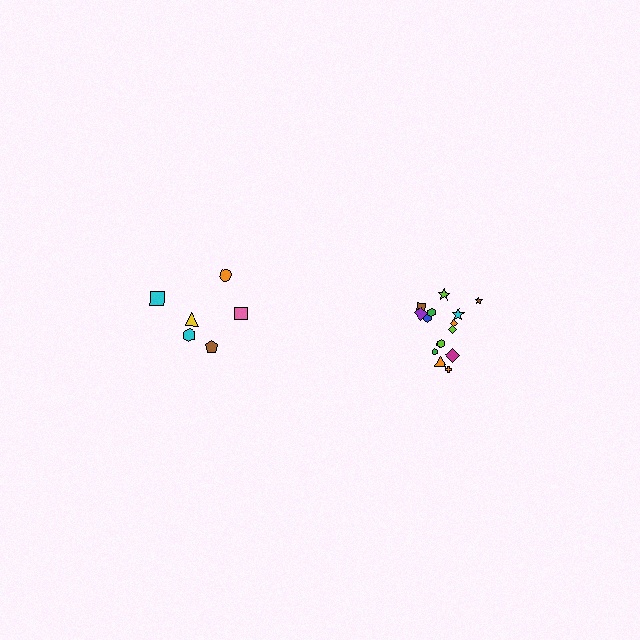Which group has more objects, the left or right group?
The right group.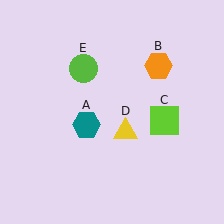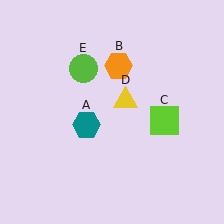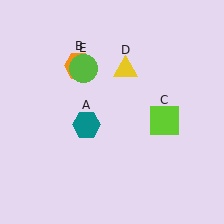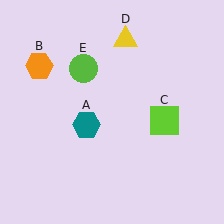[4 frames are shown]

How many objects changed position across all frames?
2 objects changed position: orange hexagon (object B), yellow triangle (object D).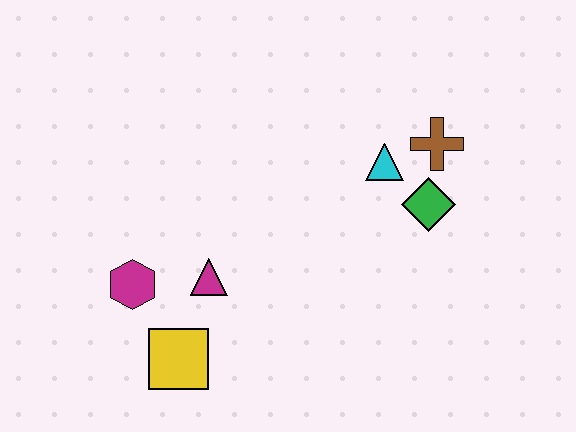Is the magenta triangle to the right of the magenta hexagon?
Yes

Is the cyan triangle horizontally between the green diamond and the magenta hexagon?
Yes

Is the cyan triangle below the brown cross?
Yes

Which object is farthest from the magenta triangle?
The brown cross is farthest from the magenta triangle.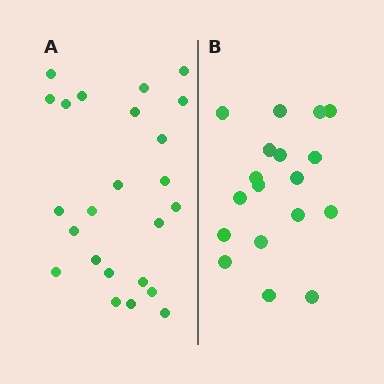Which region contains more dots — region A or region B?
Region A (the left region) has more dots.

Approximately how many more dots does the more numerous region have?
Region A has about 6 more dots than region B.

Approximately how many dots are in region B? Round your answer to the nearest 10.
About 20 dots. (The exact count is 18, which rounds to 20.)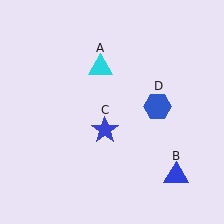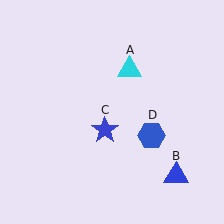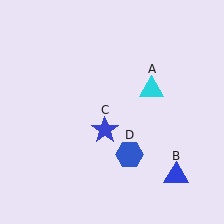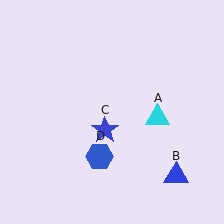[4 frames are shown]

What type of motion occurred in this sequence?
The cyan triangle (object A), blue hexagon (object D) rotated clockwise around the center of the scene.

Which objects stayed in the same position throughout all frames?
Blue triangle (object B) and blue star (object C) remained stationary.